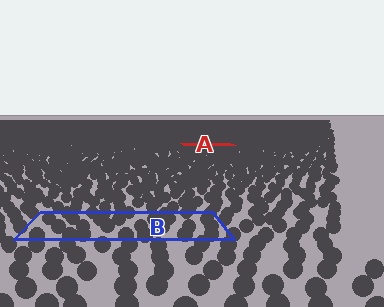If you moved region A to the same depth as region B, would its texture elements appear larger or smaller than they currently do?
They would appear larger. At a closer depth, the same texture elements are projected at a bigger on-screen size.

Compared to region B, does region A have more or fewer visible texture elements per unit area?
Region A has more texture elements per unit area — they are packed more densely because it is farther away.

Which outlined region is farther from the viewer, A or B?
Region A is farther from the viewer — the texture elements inside it appear smaller and more densely packed.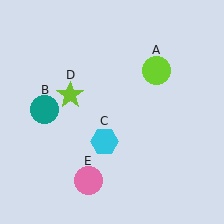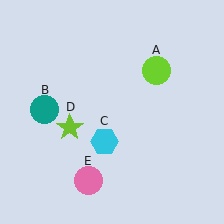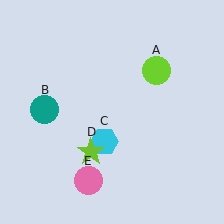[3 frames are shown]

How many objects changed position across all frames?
1 object changed position: lime star (object D).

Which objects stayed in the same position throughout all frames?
Lime circle (object A) and teal circle (object B) and cyan hexagon (object C) and pink circle (object E) remained stationary.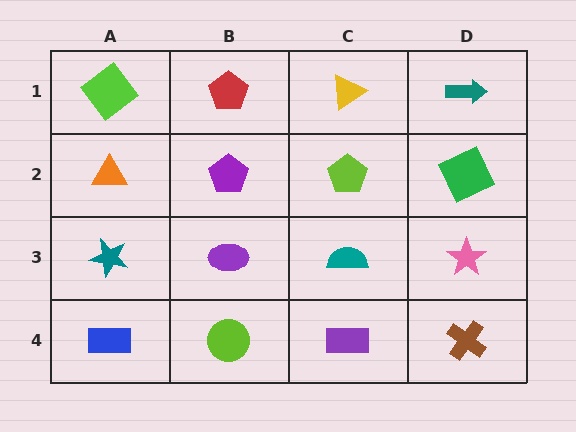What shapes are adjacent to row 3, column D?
A green square (row 2, column D), a brown cross (row 4, column D), a teal semicircle (row 3, column C).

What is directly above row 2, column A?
A lime diamond.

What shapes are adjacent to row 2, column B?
A red pentagon (row 1, column B), a purple ellipse (row 3, column B), an orange triangle (row 2, column A), a lime pentagon (row 2, column C).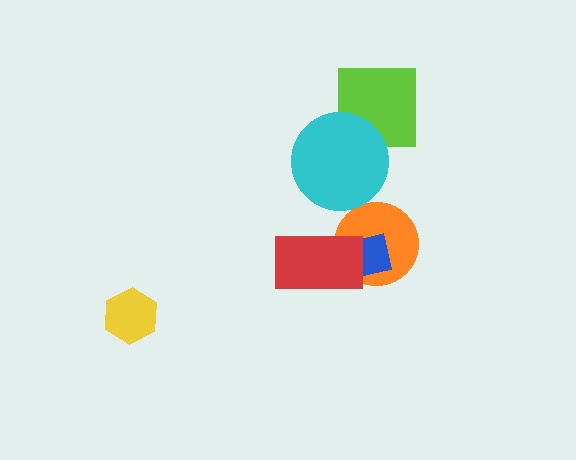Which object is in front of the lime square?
The cyan circle is in front of the lime square.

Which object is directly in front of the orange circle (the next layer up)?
The blue square is directly in front of the orange circle.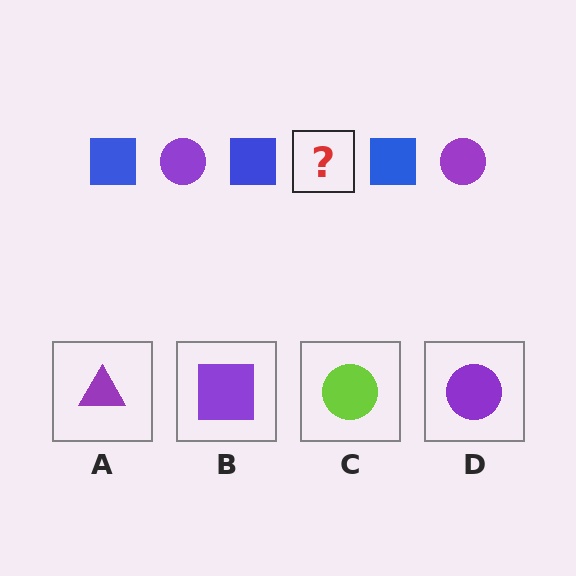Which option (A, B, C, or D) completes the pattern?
D.